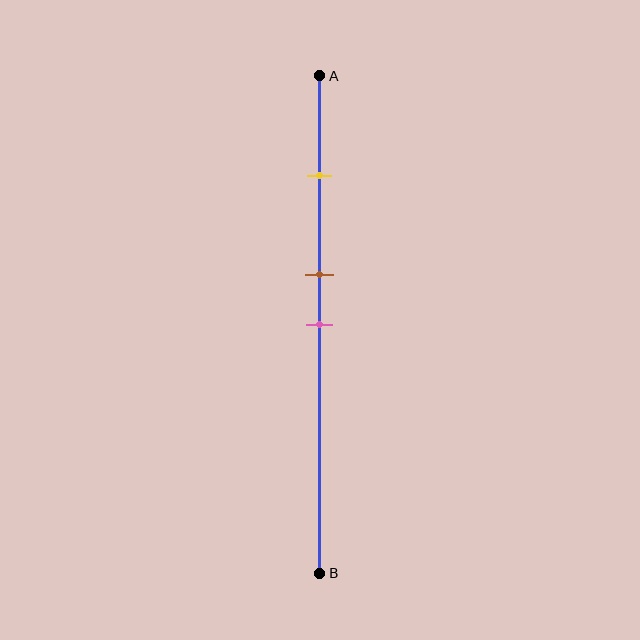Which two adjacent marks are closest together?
The brown and pink marks are the closest adjacent pair.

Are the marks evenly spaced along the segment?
No, the marks are not evenly spaced.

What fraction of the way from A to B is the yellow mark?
The yellow mark is approximately 20% (0.2) of the way from A to B.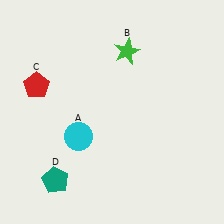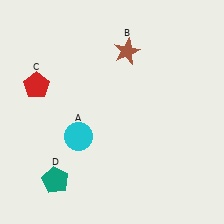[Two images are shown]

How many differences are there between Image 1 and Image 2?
There is 1 difference between the two images.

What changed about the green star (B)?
In Image 1, B is green. In Image 2, it changed to brown.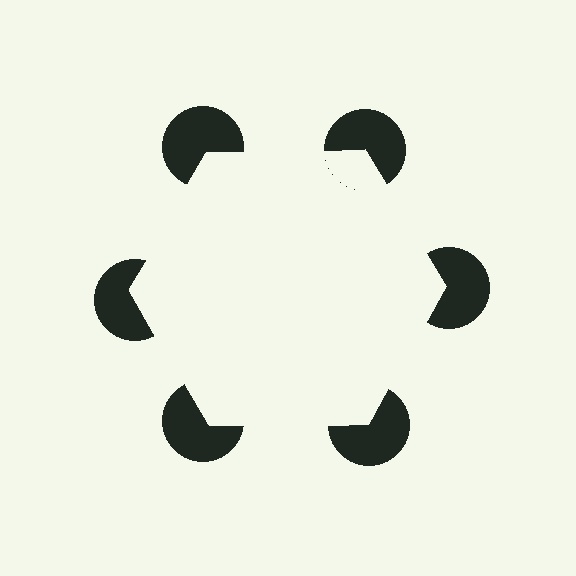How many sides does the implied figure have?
6 sides.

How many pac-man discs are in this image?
There are 6 — one at each vertex of the illusory hexagon.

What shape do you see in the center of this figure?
An illusory hexagon — its edges are inferred from the aligned wedge cuts in the pac-man discs, not physically drawn.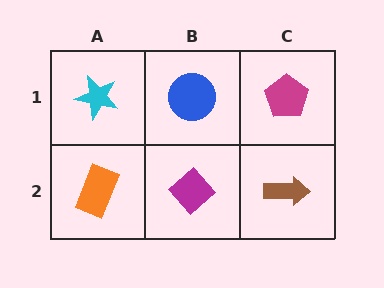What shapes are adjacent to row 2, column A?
A cyan star (row 1, column A), a magenta diamond (row 2, column B).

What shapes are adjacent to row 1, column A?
An orange rectangle (row 2, column A), a blue circle (row 1, column B).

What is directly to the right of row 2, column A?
A magenta diamond.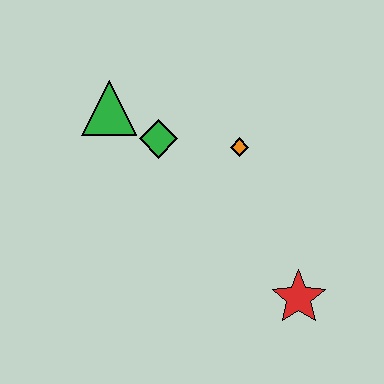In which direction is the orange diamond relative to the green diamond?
The orange diamond is to the right of the green diamond.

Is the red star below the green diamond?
Yes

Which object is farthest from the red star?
The green triangle is farthest from the red star.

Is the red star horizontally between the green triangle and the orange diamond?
No